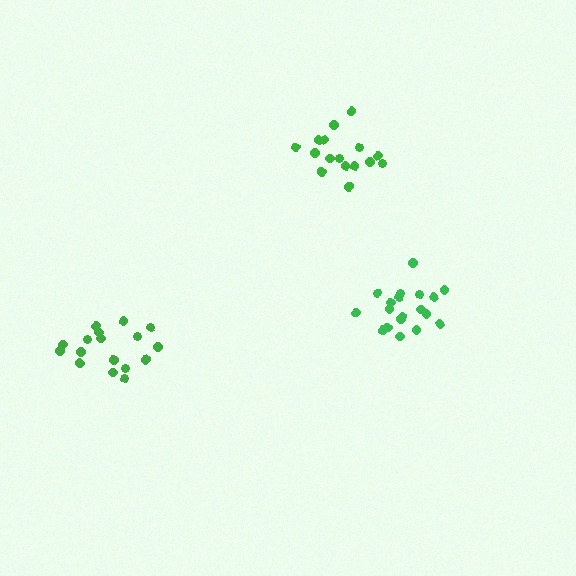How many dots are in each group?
Group 1: 19 dots, Group 2: 18 dots, Group 3: 16 dots (53 total).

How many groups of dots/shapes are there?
There are 3 groups.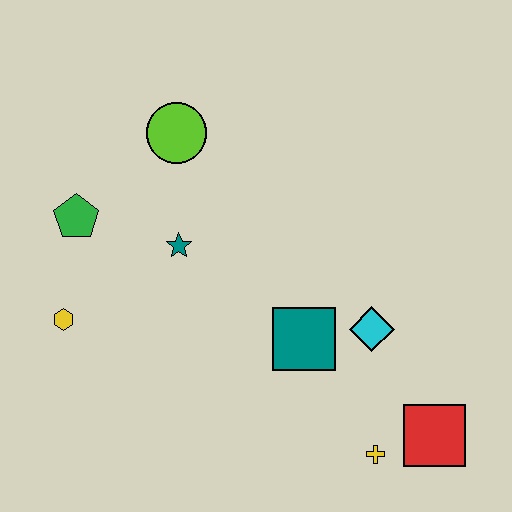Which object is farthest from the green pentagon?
The red square is farthest from the green pentagon.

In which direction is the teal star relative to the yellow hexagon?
The teal star is to the right of the yellow hexagon.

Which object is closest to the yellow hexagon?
The green pentagon is closest to the yellow hexagon.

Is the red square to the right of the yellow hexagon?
Yes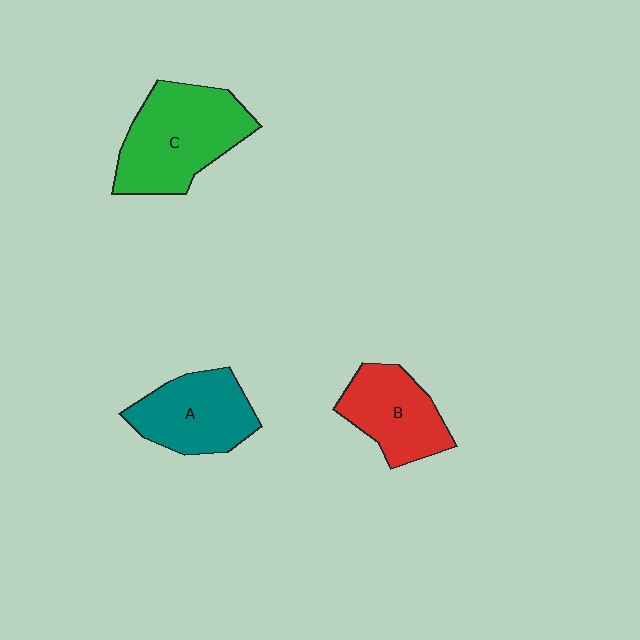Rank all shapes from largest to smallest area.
From largest to smallest: C (green), A (teal), B (red).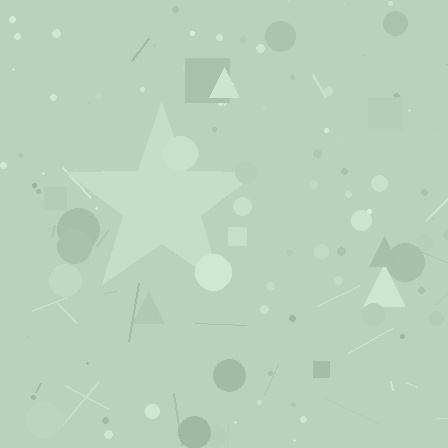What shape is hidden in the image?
A star is hidden in the image.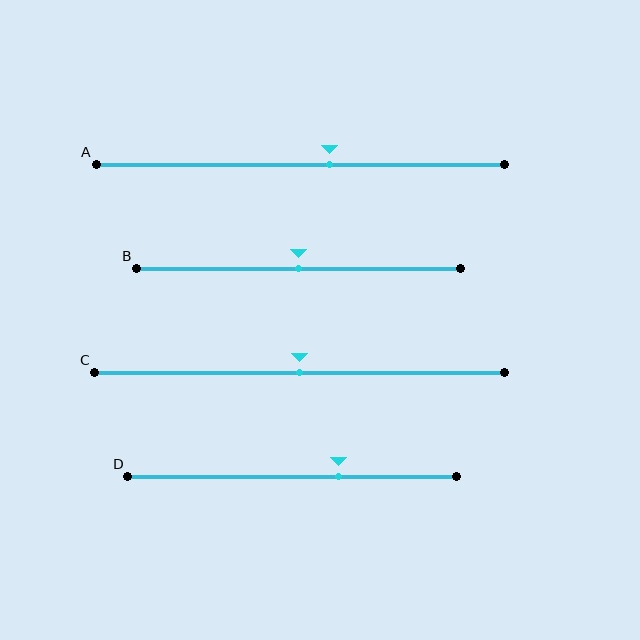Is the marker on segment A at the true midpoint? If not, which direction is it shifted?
No, the marker on segment A is shifted to the right by about 7% of the segment length.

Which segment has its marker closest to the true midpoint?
Segment B has its marker closest to the true midpoint.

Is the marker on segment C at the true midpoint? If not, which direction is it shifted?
Yes, the marker on segment C is at the true midpoint.